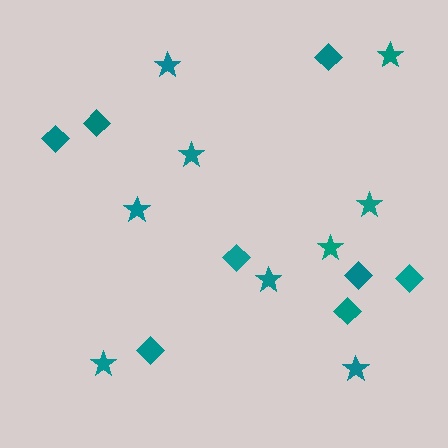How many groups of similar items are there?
There are 2 groups: one group of stars (9) and one group of diamonds (8).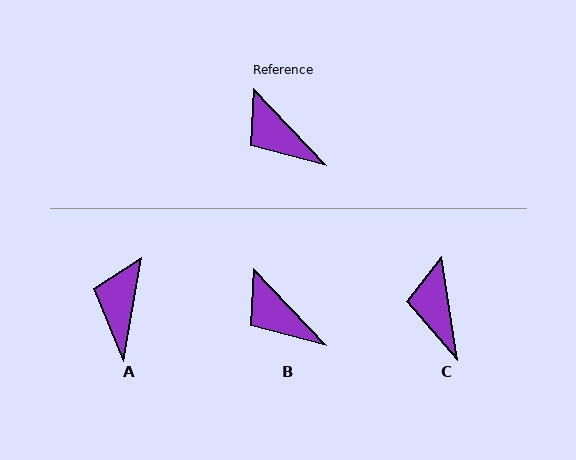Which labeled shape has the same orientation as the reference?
B.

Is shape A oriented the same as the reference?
No, it is off by about 54 degrees.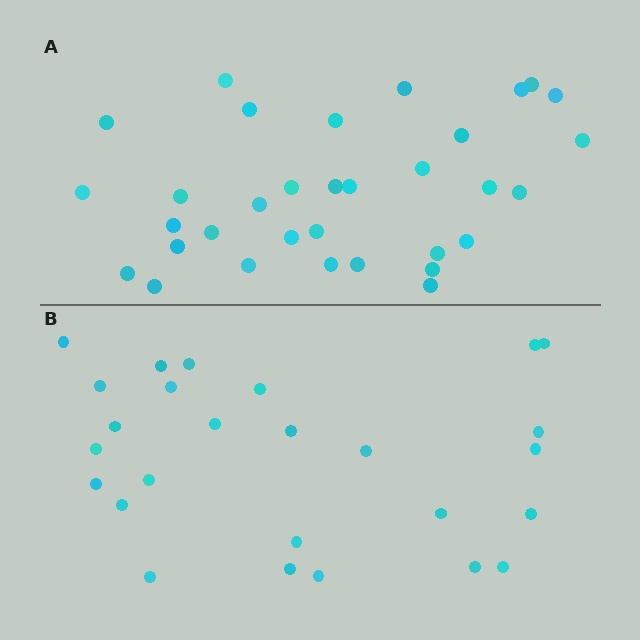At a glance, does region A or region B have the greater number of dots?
Region A (the top region) has more dots.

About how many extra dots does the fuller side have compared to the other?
Region A has roughly 8 or so more dots than region B.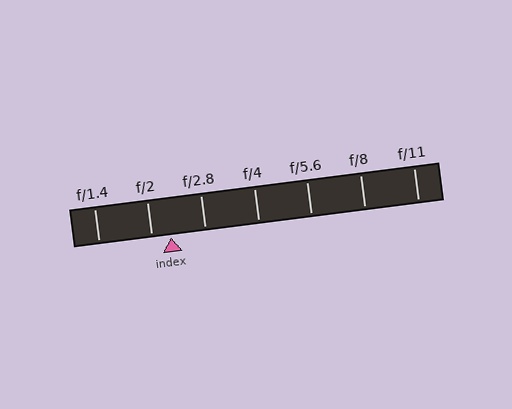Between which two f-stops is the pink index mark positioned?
The index mark is between f/2 and f/2.8.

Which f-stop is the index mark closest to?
The index mark is closest to f/2.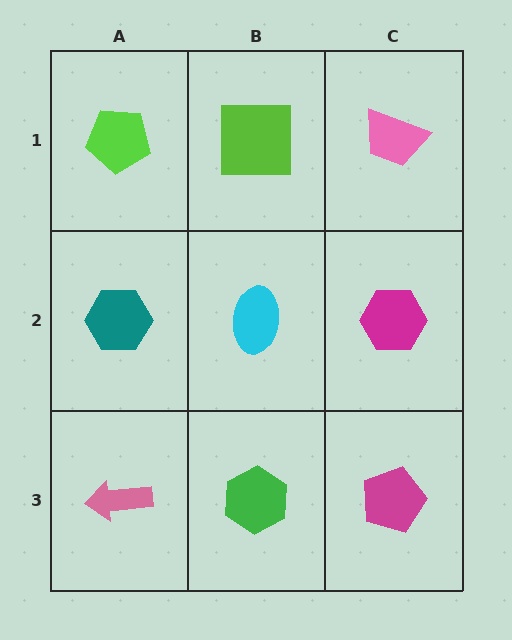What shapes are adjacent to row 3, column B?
A cyan ellipse (row 2, column B), a pink arrow (row 3, column A), a magenta pentagon (row 3, column C).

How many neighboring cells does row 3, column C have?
2.